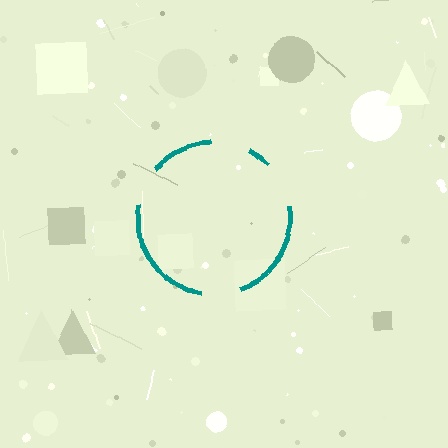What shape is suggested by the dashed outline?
The dashed outline suggests a circle.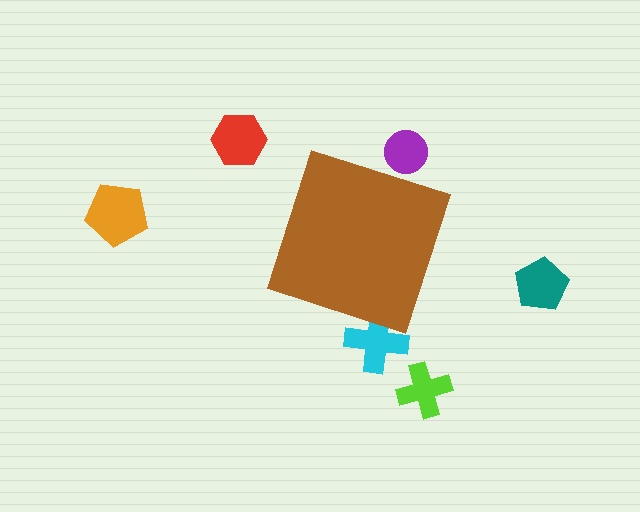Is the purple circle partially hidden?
Yes, the purple circle is partially hidden behind the brown diamond.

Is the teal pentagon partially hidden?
No, the teal pentagon is fully visible.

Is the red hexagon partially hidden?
No, the red hexagon is fully visible.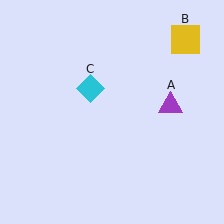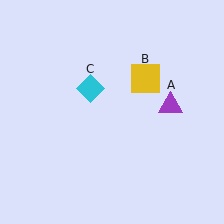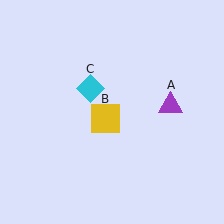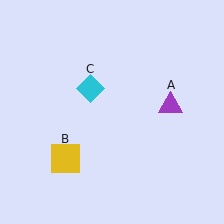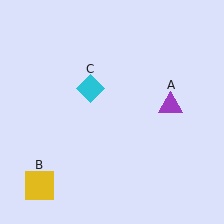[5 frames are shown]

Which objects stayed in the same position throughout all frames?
Purple triangle (object A) and cyan diamond (object C) remained stationary.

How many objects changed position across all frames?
1 object changed position: yellow square (object B).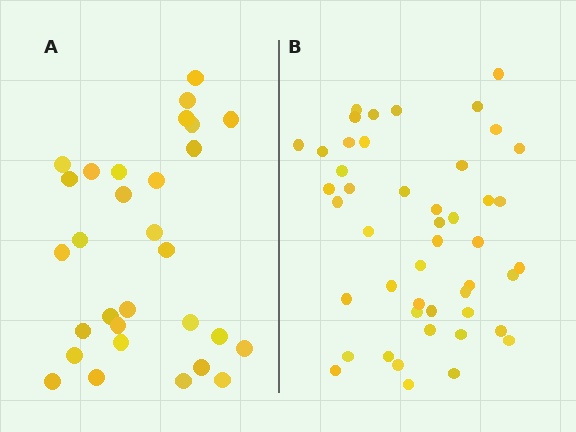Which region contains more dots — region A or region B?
Region B (the right region) has more dots.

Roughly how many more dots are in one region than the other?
Region B has approximately 15 more dots than region A.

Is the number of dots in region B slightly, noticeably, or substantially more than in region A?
Region B has substantially more. The ratio is roughly 1.6 to 1.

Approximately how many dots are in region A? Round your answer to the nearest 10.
About 30 dots.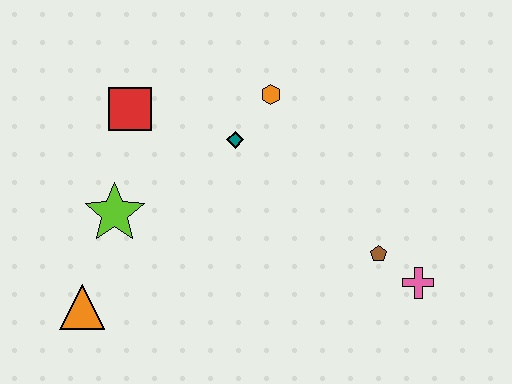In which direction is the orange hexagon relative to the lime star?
The orange hexagon is to the right of the lime star.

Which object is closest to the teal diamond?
The orange hexagon is closest to the teal diamond.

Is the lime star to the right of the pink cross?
No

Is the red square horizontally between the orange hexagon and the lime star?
Yes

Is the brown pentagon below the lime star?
Yes